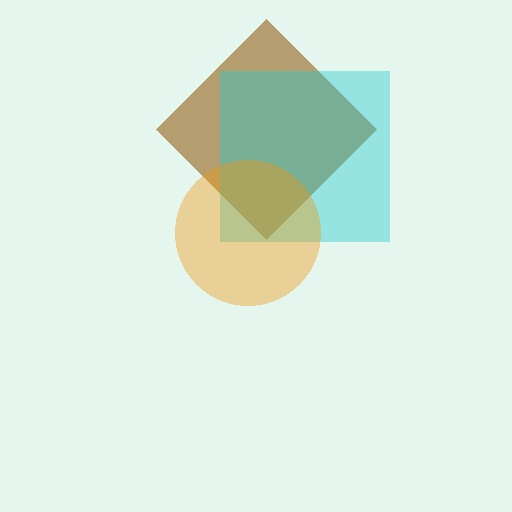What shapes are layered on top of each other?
The layered shapes are: a brown diamond, a cyan square, an orange circle.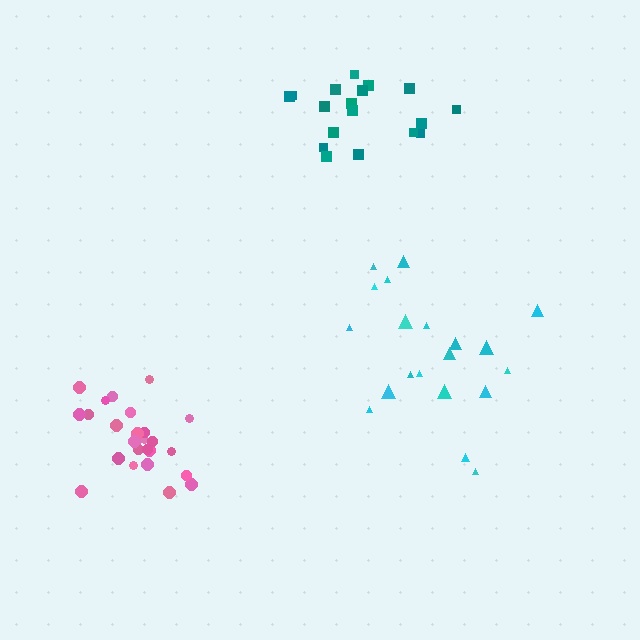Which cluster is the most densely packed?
Pink.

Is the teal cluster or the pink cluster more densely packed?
Pink.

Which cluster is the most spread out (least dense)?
Cyan.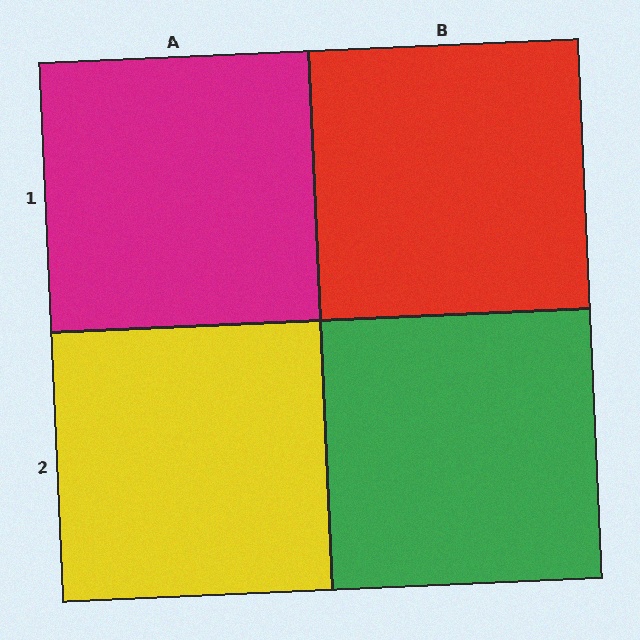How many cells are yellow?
1 cell is yellow.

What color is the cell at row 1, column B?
Red.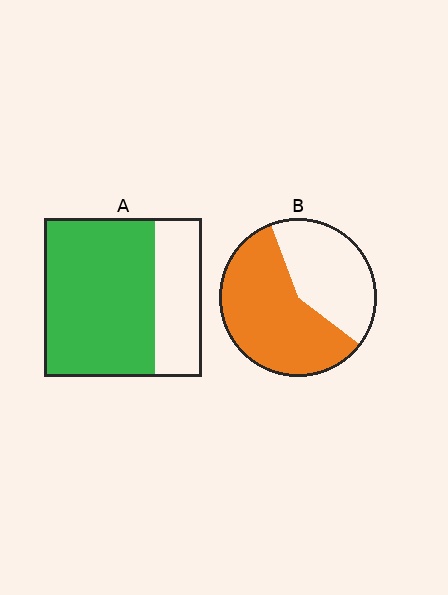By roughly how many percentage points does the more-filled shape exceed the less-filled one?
By roughly 10 percentage points (A over B).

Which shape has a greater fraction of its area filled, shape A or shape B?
Shape A.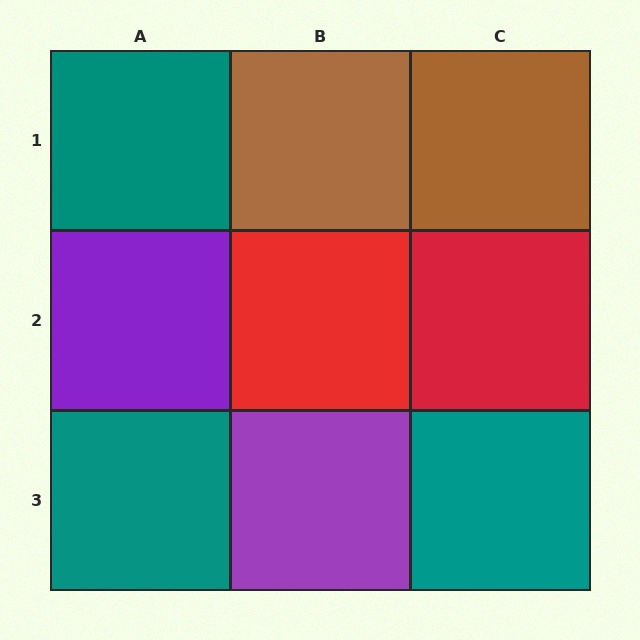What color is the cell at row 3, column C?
Teal.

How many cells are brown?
2 cells are brown.